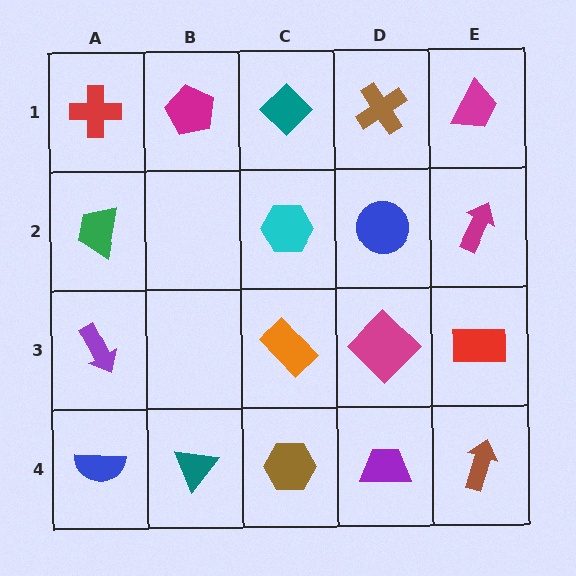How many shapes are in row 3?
4 shapes.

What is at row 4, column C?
A brown hexagon.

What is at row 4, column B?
A teal triangle.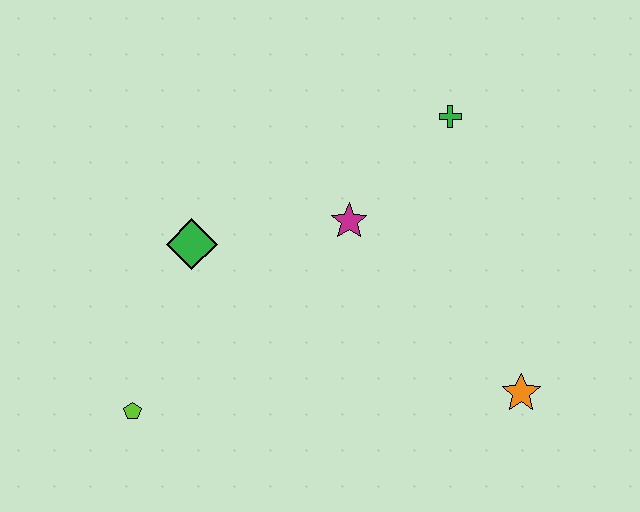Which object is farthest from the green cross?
The lime pentagon is farthest from the green cross.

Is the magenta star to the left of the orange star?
Yes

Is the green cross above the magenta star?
Yes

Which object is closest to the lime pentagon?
The green diamond is closest to the lime pentagon.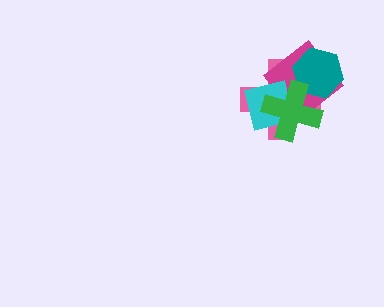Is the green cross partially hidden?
No, no other shape covers it.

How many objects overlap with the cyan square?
3 objects overlap with the cyan square.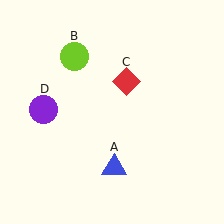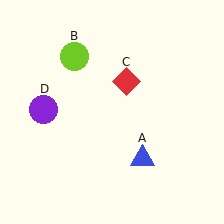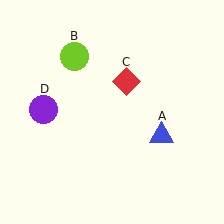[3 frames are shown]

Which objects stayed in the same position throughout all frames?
Lime circle (object B) and red diamond (object C) and purple circle (object D) remained stationary.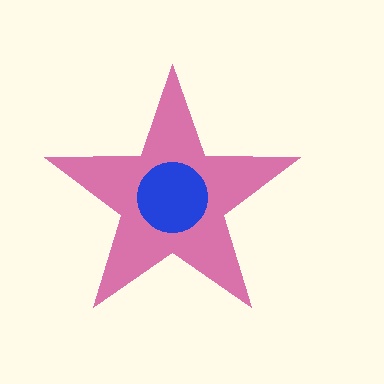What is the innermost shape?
The blue circle.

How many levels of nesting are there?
2.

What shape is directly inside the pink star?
The blue circle.